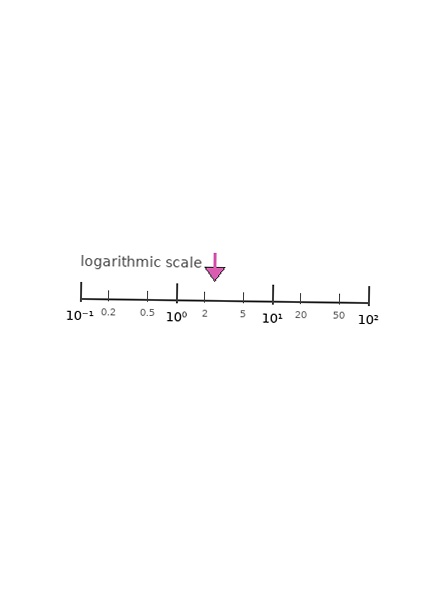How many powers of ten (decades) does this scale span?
The scale spans 3 decades, from 0.1 to 100.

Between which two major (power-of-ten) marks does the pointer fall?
The pointer is between 1 and 10.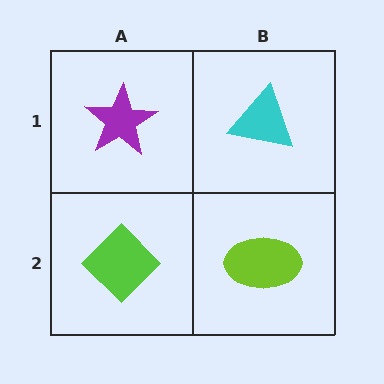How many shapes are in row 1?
2 shapes.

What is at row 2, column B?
A lime ellipse.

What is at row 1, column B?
A cyan triangle.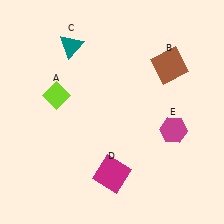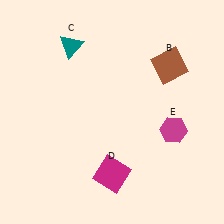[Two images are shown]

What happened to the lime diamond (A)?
The lime diamond (A) was removed in Image 2. It was in the top-left area of Image 1.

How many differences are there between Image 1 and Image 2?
There is 1 difference between the two images.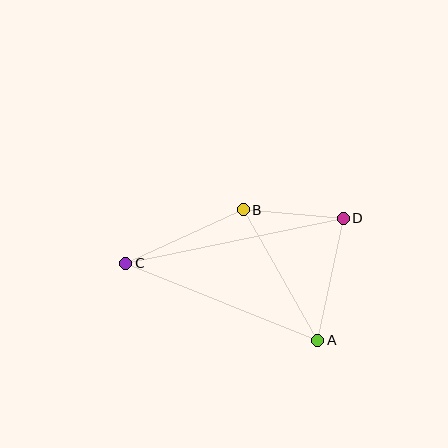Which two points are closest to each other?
Points B and D are closest to each other.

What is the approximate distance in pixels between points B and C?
The distance between B and C is approximately 129 pixels.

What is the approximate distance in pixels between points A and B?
The distance between A and B is approximately 150 pixels.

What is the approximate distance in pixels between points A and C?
The distance between A and C is approximately 207 pixels.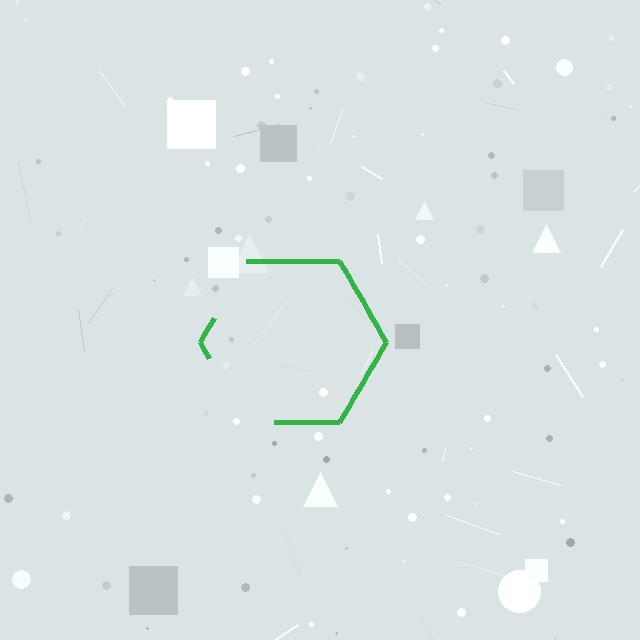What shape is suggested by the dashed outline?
The dashed outline suggests a hexagon.